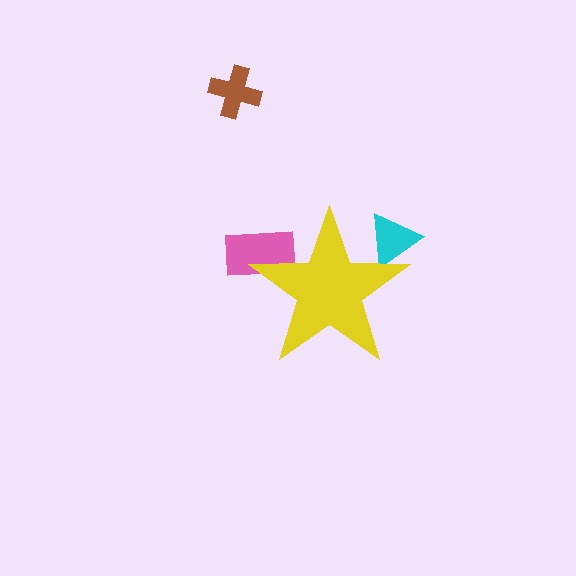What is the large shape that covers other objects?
A yellow star.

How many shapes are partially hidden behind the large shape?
2 shapes are partially hidden.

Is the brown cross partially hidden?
No, the brown cross is fully visible.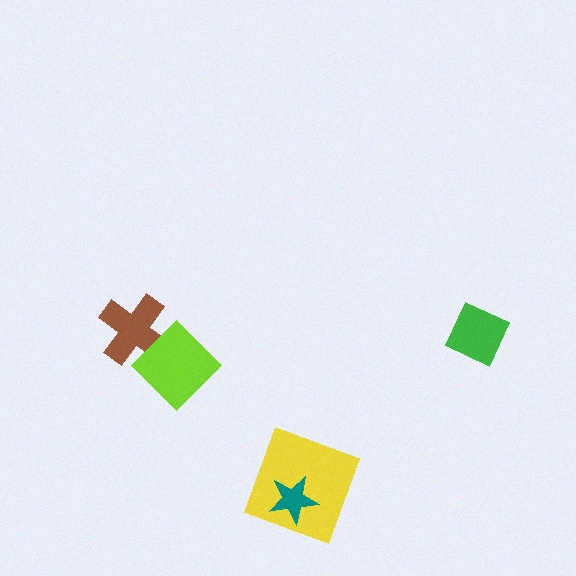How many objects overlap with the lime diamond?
1 object overlaps with the lime diamond.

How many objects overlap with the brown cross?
1 object overlaps with the brown cross.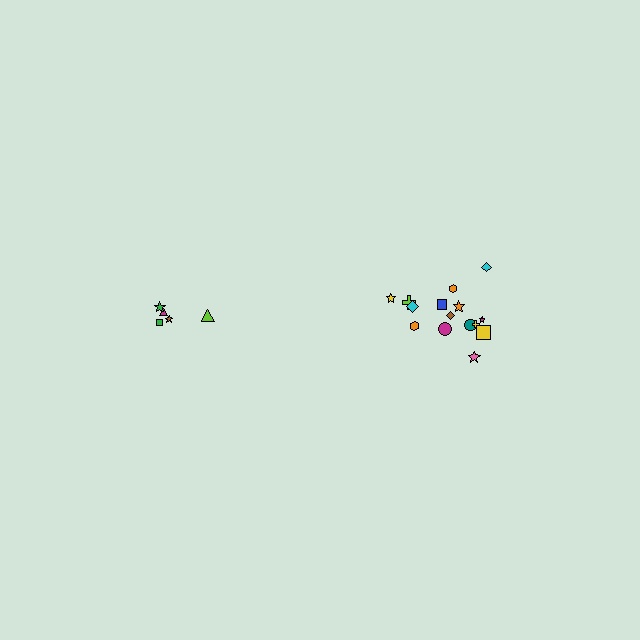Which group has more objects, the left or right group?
The right group.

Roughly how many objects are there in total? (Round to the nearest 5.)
Roughly 20 objects in total.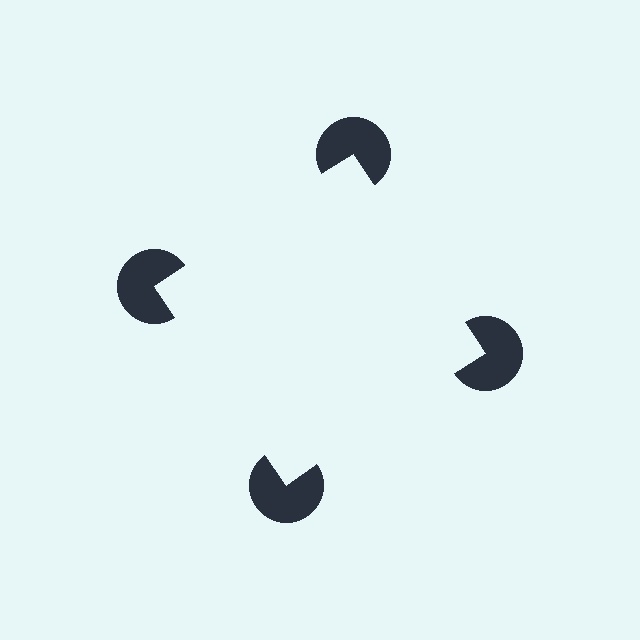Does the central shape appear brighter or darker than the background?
It typically appears slightly brighter than the background, even though no actual brightness change is drawn.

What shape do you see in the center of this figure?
An illusory square — its edges are inferred from the aligned wedge cuts in the pac-man discs, not physically drawn.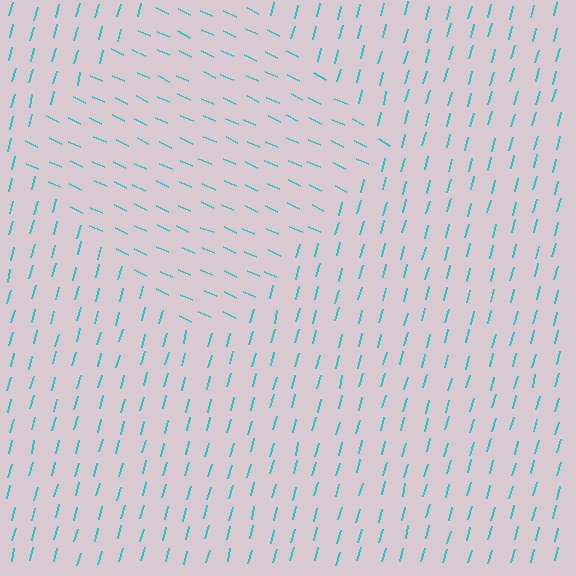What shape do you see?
I see a diamond.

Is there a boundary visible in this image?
Yes, there is a texture boundary formed by a change in line orientation.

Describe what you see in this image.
The image is filled with small cyan line segments. A diamond region in the image has lines oriented differently from the surrounding lines, creating a visible texture boundary.